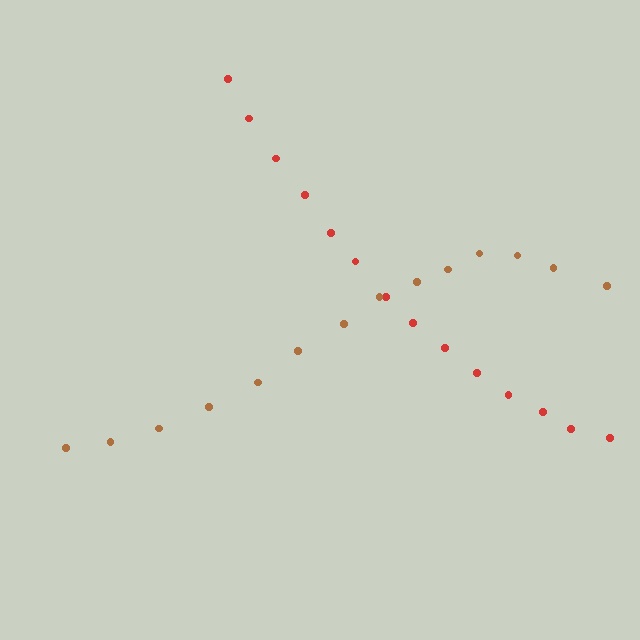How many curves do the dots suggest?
There are 2 distinct paths.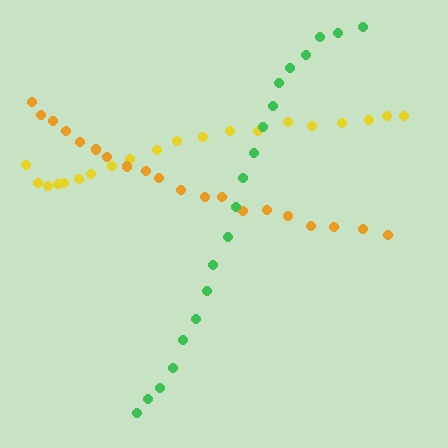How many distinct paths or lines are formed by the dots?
There are 3 distinct paths.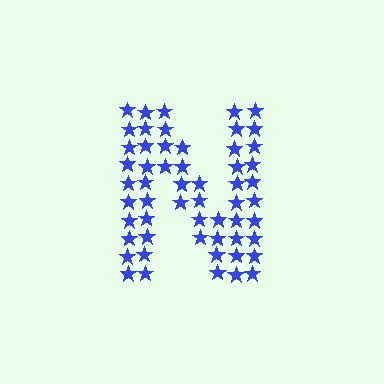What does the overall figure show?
The overall figure shows the letter N.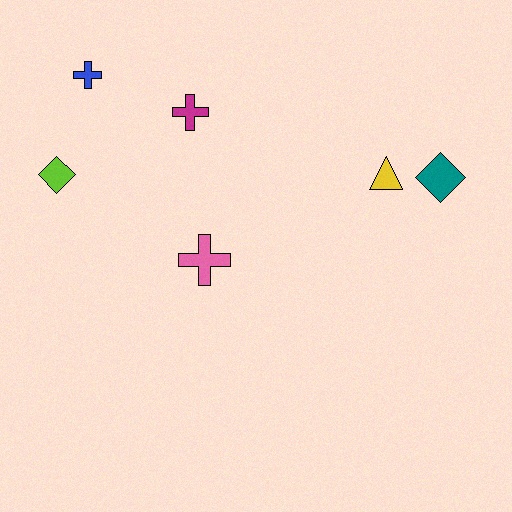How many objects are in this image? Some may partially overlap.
There are 6 objects.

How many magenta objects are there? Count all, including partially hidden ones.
There is 1 magenta object.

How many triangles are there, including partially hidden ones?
There is 1 triangle.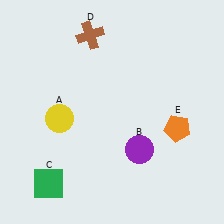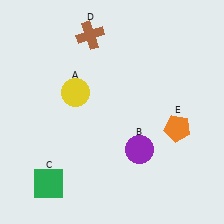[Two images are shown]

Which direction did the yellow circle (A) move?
The yellow circle (A) moved up.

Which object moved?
The yellow circle (A) moved up.